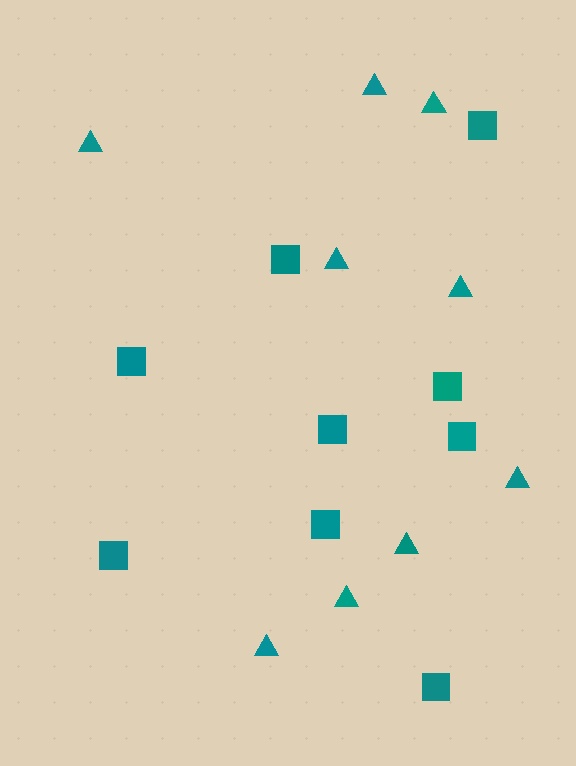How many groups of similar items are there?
There are 2 groups: one group of triangles (9) and one group of squares (9).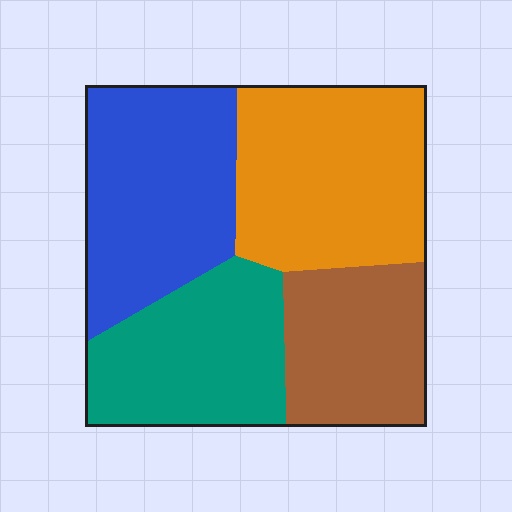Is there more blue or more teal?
Blue.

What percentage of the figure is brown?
Brown covers 20% of the figure.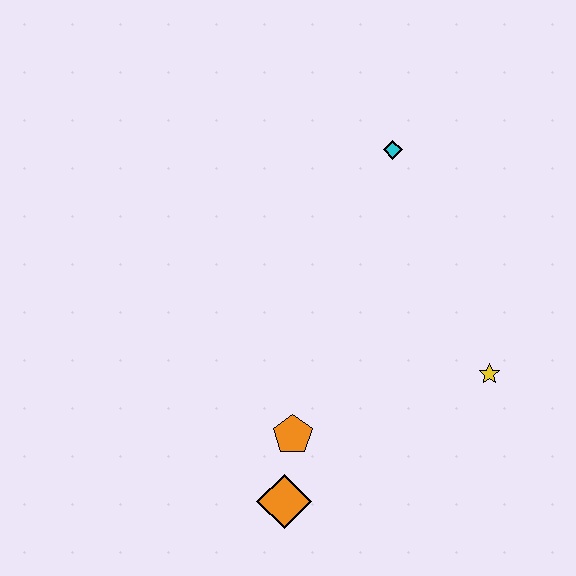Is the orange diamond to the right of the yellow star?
No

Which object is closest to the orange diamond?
The orange pentagon is closest to the orange diamond.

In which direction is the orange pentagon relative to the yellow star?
The orange pentagon is to the left of the yellow star.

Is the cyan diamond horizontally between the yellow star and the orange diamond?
Yes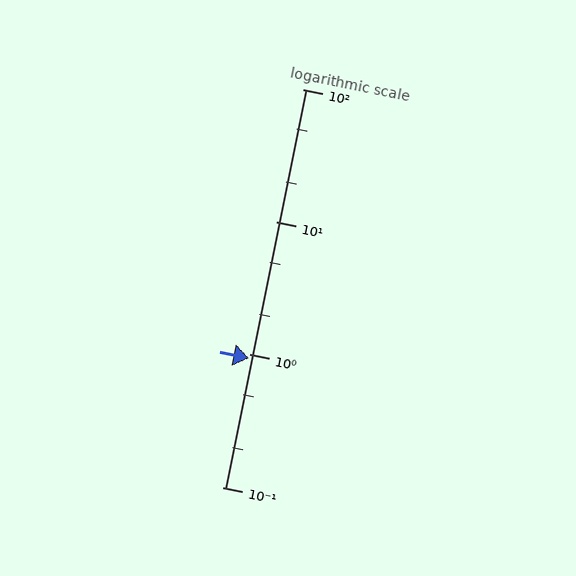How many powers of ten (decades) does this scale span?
The scale spans 3 decades, from 0.1 to 100.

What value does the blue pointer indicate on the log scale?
The pointer indicates approximately 0.93.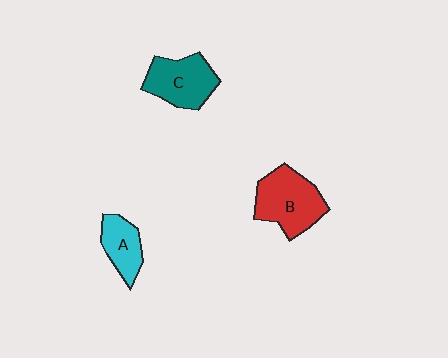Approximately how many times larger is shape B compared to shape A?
Approximately 1.7 times.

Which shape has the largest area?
Shape B (red).